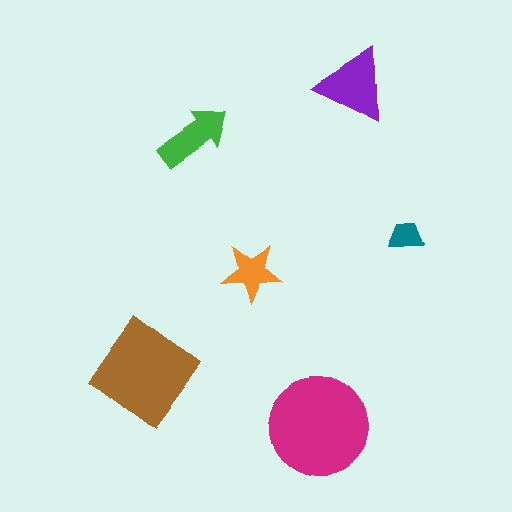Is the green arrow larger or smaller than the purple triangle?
Smaller.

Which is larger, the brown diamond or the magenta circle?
The magenta circle.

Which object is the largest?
The magenta circle.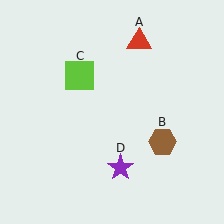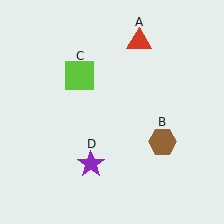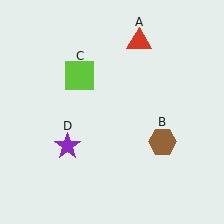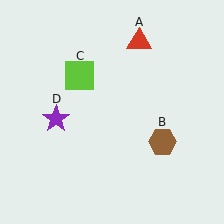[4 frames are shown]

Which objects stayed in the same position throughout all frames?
Red triangle (object A) and brown hexagon (object B) and lime square (object C) remained stationary.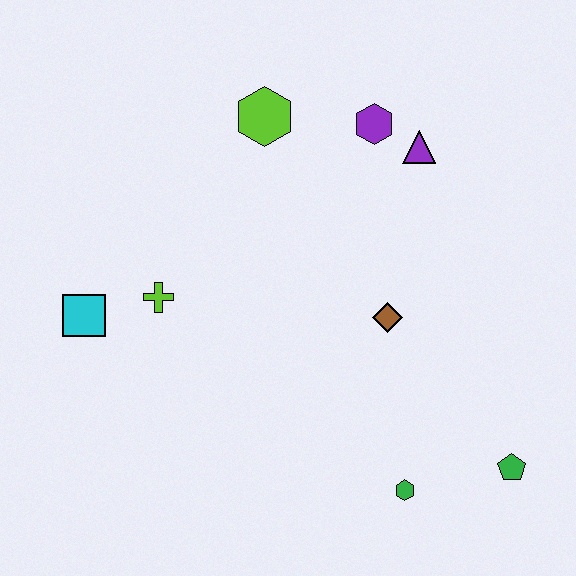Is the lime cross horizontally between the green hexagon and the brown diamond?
No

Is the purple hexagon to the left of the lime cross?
No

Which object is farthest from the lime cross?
The green pentagon is farthest from the lime cross.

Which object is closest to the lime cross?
The cyan square is closest to the lime cross.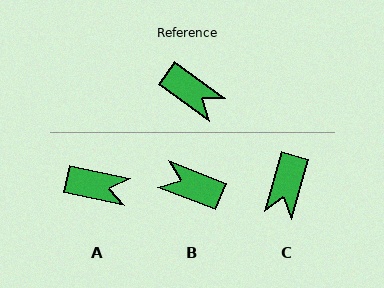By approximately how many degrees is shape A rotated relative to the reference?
Approximately 24 degrees counter-clockwise.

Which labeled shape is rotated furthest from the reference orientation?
B, about 165 degrees away.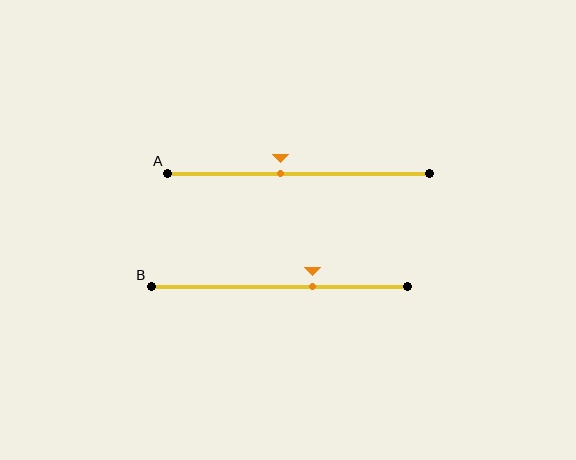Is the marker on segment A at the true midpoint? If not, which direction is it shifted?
No, the marker on segment A is shifted to the left by about 7% of the segment length.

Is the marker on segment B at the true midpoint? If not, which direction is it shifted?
No, the marker on segment B is shifted to the right by about 13% of the segment length.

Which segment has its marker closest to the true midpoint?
Segment A has its marker closest to the true midpoint.